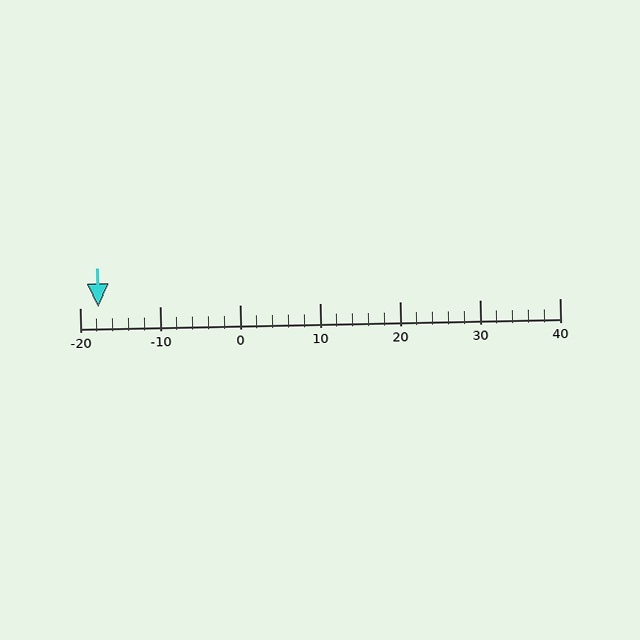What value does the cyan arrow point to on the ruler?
The cyan arrow points to approximately -18.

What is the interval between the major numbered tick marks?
The major tick marks are spaced 10 units apart.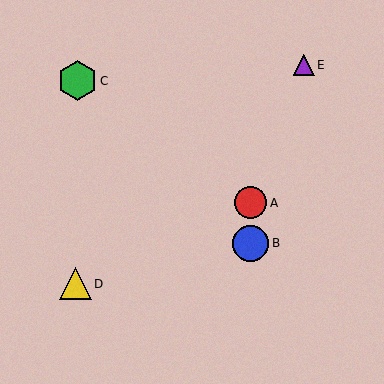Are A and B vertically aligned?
Yes, both are at x≈251.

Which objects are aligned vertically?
Objects A, B are aligned vertically.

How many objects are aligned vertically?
2 objects (A, B) are aligned vertically.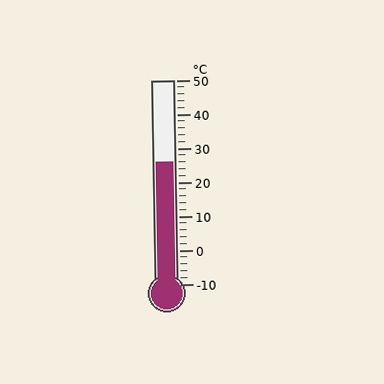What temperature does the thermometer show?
The thermometer shows approximately 26°C.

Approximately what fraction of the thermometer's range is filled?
The thermometer is filled to approximately 60% of its range.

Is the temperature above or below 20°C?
The temperature is above 20°C.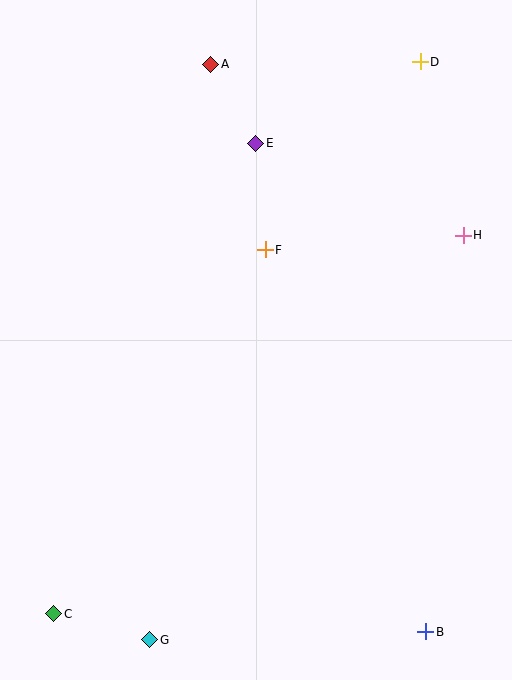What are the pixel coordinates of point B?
Point B is at (426, 632).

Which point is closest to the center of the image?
Point F at (265, 250) is closest to the center.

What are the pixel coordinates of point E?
Point E is at (256, 143).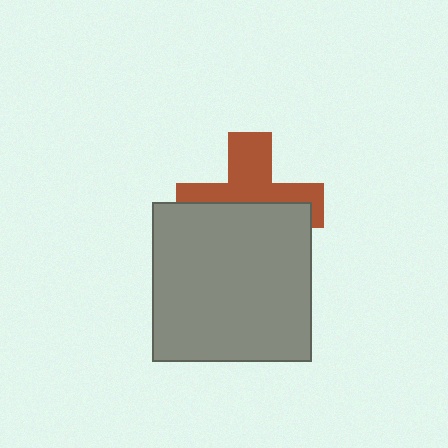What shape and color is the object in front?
The object in front is a gray square.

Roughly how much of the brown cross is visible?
About half of it is visible (roughly 47%).